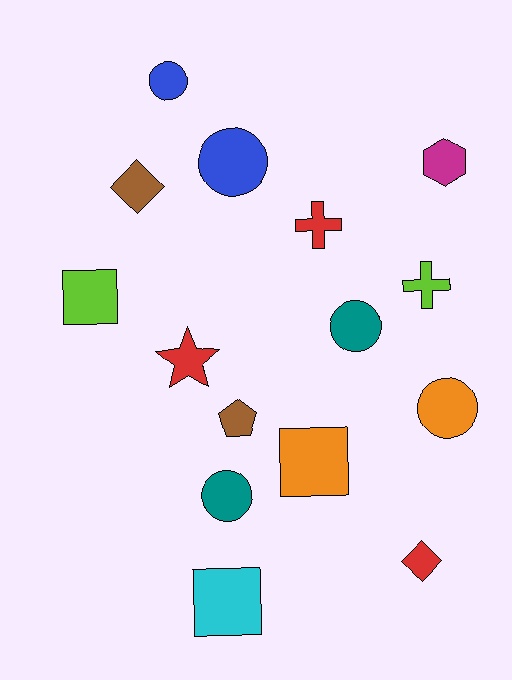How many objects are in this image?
There are 15 objects.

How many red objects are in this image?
There are 3 red objects.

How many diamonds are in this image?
There are 2 diamonds.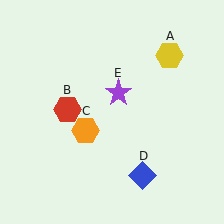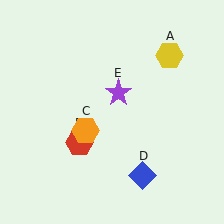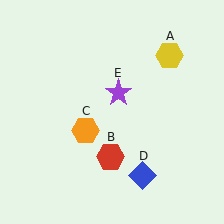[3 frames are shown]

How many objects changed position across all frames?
1 object changed position: red hexagon (object B).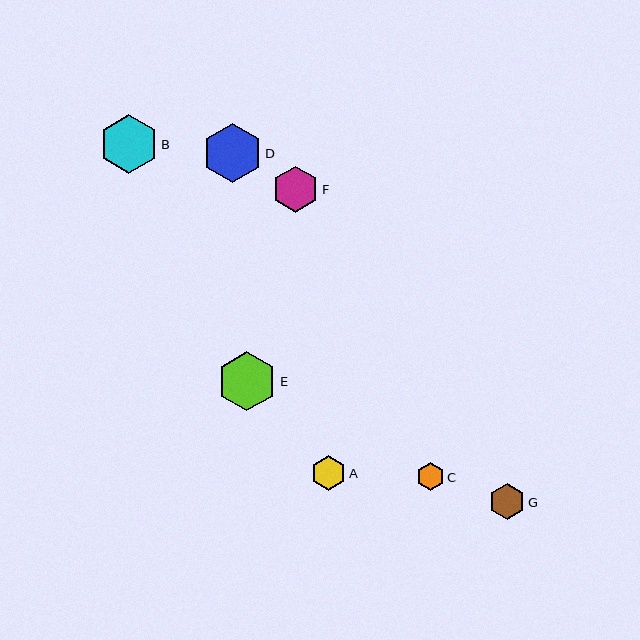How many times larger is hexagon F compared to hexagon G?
Hexagon F is approximately 1.3 times the size of hexagon G.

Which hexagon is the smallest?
Hexagon C is the smallest with a size of approximately 28 pixels.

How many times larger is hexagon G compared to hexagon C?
Hexagon G is approximately 1.3 times the size of hexagon C.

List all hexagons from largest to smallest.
From largest to smallest: E, D, B, F, G, A, C.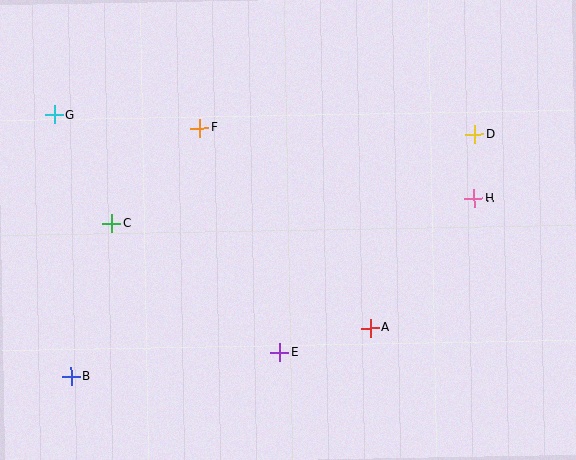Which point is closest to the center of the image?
Point E at (280, 352) is closest to the center.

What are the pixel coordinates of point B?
Point B is at (71, 376).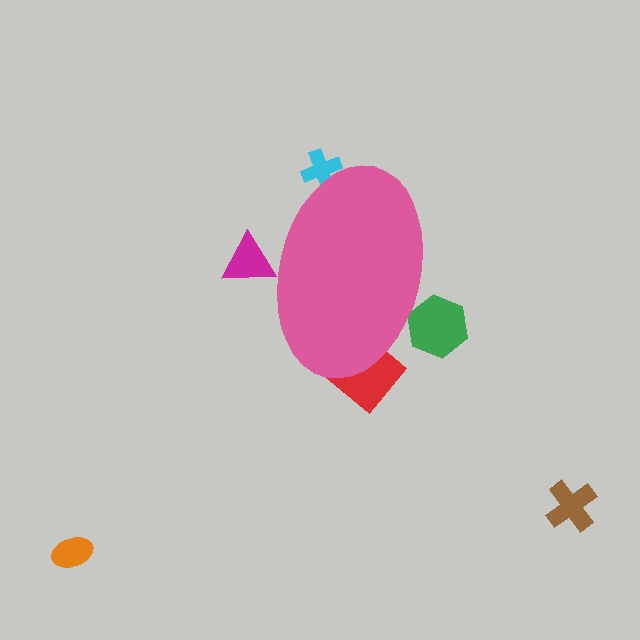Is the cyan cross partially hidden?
Yes, the cyan cross is partially hidden behind the pink ellipse.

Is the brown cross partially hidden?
No, the brown cross is fully visible.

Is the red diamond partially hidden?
Yes, the red diamond is partially hidden behind the pink ellipse.